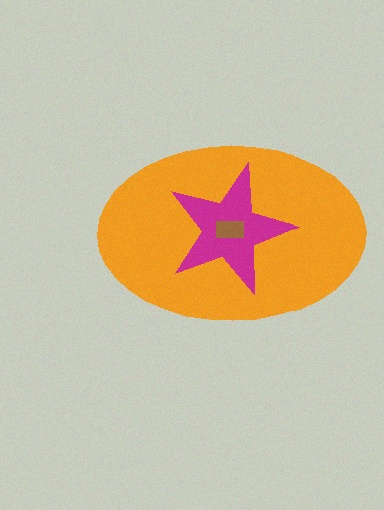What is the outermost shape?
The orange ellipse.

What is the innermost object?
The brown rectangle.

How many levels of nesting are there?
3.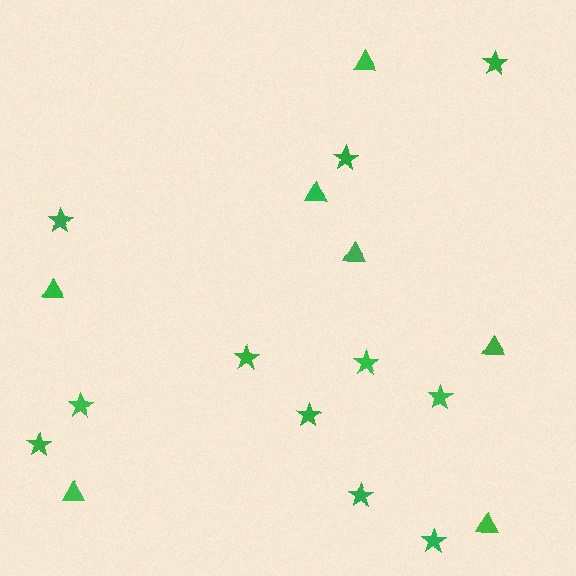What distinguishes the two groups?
There are 2 groups: one group of stars (11) and one group of triangles (7).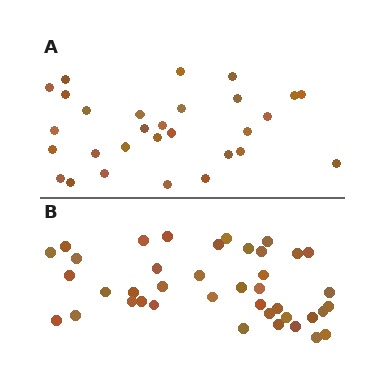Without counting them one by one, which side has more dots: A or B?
Region B (the bottom region) has more dots.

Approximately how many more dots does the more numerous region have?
Region B has roughly 12 or so more dots than region A.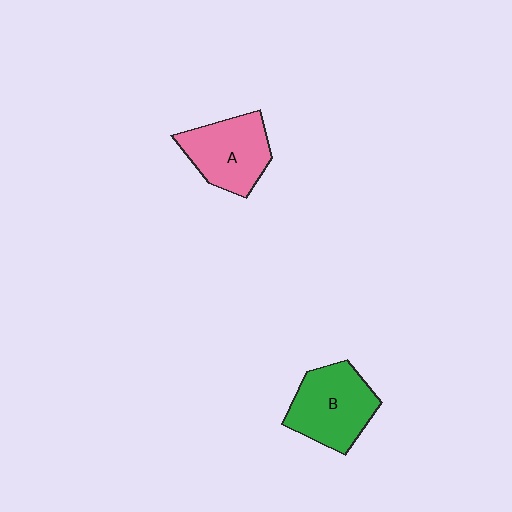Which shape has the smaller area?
Shape A (pink).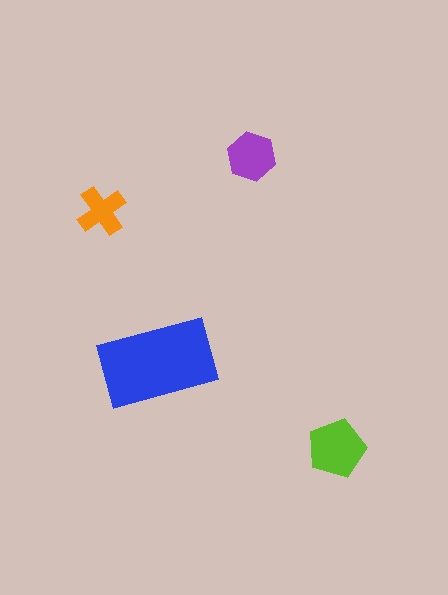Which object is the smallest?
The orange cross.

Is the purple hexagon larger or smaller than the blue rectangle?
Smaller.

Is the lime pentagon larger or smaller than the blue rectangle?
Smaller.